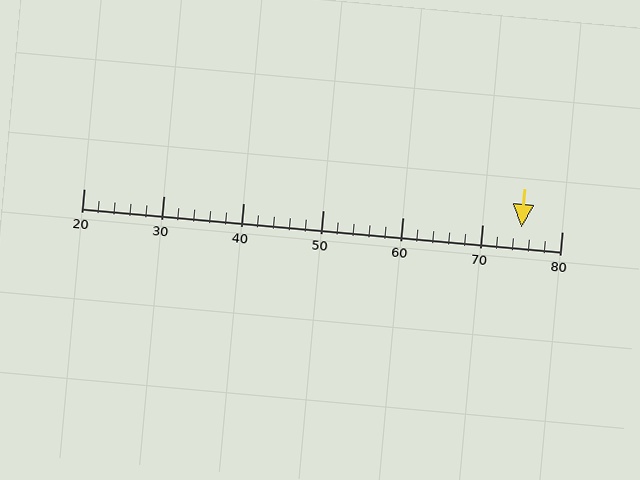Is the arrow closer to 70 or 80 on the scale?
The arrow is closer to 70.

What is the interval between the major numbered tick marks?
The major tick marks are spaced 10 units apart.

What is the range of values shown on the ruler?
The ruler shows values from 20 to 80.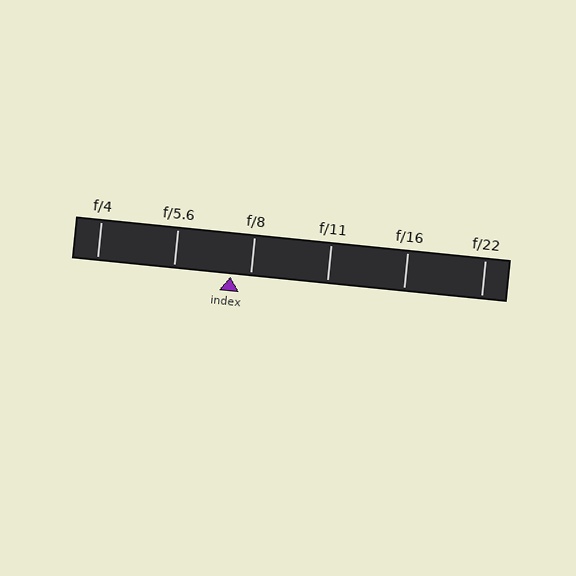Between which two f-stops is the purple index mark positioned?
The index mark is between f/5.6 and f/8.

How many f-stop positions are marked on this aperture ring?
There are 6 f-stop positions marked.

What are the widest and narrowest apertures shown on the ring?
The widest aperture shown is f/4 and the narrowest is f/22.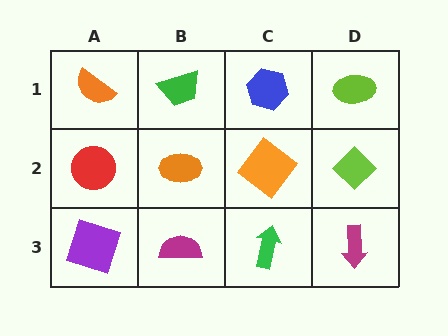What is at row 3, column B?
A magenta semicircle.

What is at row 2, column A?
A red circle.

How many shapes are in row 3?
4 shapes.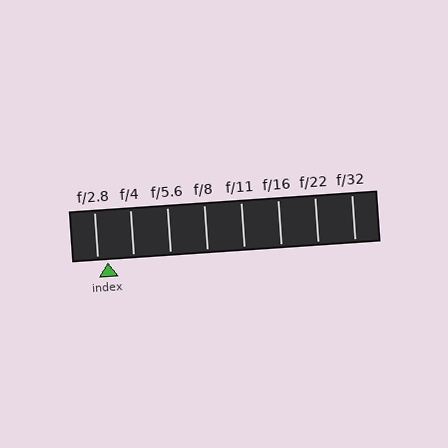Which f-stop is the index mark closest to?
The index mark is closest to f/2.8.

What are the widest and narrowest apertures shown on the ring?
The widest aperture shown is f/2.8 and the narrowest is f/32.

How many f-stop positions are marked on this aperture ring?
There are 8 f-stop positions marked.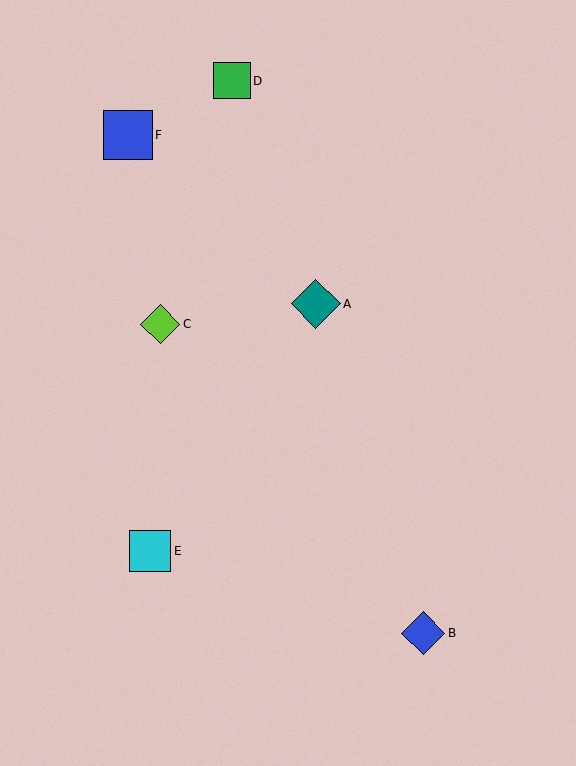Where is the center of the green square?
The center of the green square is at (232, 81).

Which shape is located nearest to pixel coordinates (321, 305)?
The teal diamond (labeled A) at (316, 304) is nearest to that location.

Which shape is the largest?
The blue square (labeled F) is the largest.